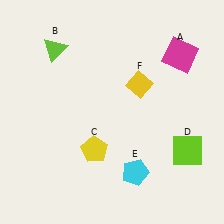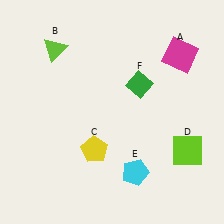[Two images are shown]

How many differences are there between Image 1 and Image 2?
There is 1 difference between the two images.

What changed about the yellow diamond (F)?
In Image 1, F is yellow. In Image 2, it changed to green.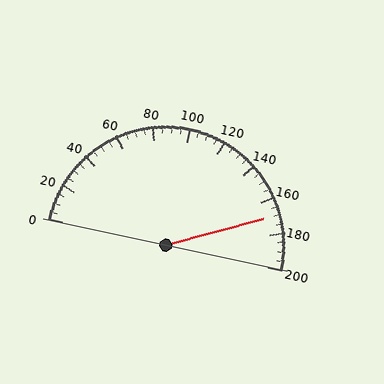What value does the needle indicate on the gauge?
The needle indicates approximately 170.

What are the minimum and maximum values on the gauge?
The gauge ranges from 0 to 200.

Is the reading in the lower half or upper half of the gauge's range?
The reading is in the upper half of the range (0 to 200).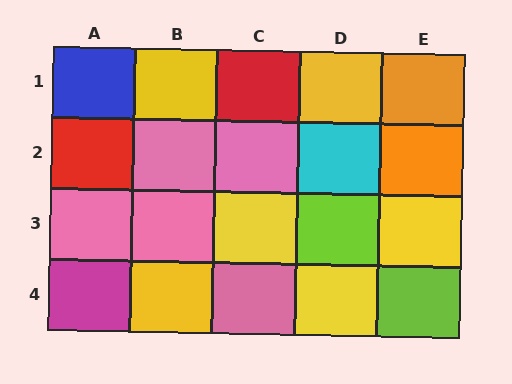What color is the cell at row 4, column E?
Lime.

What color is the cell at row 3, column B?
Pink.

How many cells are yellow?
6 cells are yellow.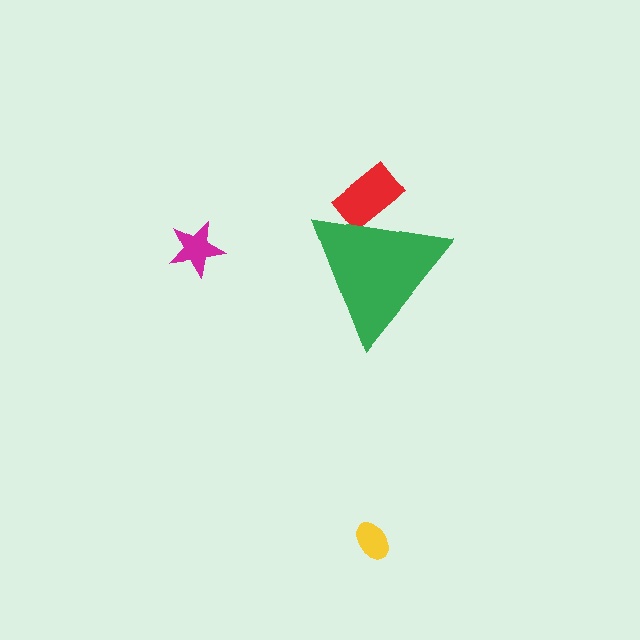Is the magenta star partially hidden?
No, the magenta star is fully visible.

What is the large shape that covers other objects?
A green triangle.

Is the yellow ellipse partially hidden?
No, the yellow ellipse is fully visible.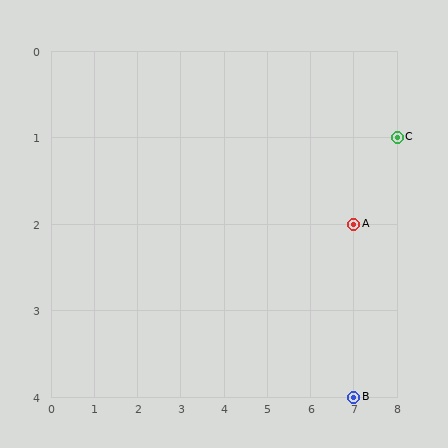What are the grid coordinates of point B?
Point B is at grid coordinates (7, 4).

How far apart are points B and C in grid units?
Points B and C are 1 column and 3 rows apart (about 3.2 grid units diagonally).